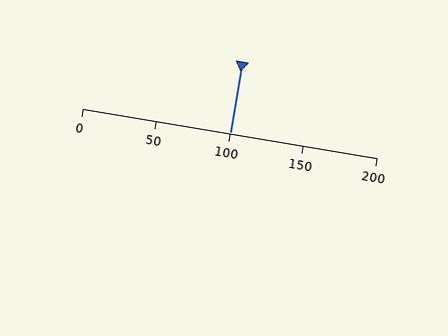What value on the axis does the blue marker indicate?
The marker indicates approximately 100.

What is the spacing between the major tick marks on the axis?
The major ticks are spaced 50 apart.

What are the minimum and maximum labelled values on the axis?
The axis runs from 0 to 200.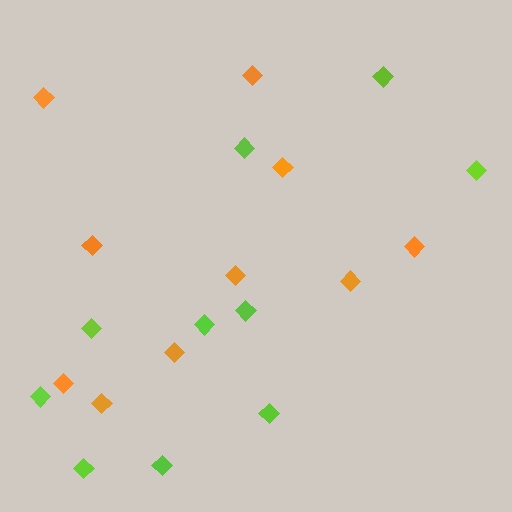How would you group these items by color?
There are 2 groups: one group of orange diamonds (10) and one group of lime diamonds (10).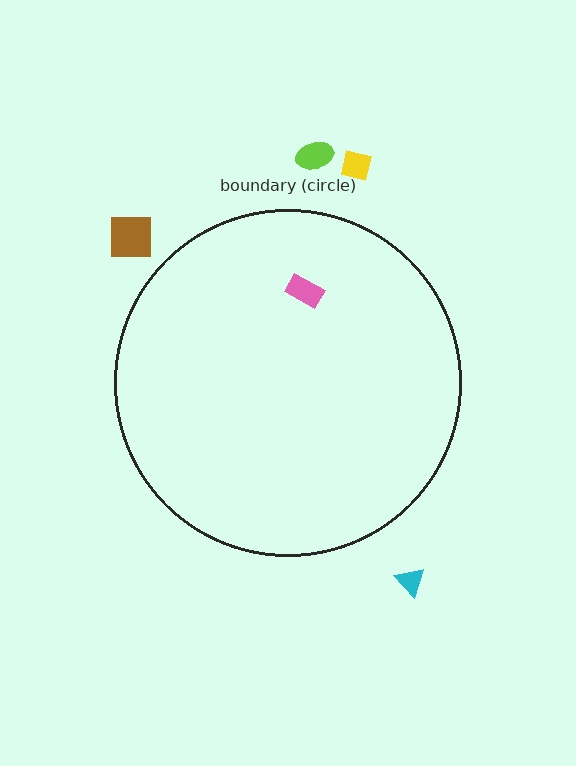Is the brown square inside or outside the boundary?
Outside.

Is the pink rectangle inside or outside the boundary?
Inside.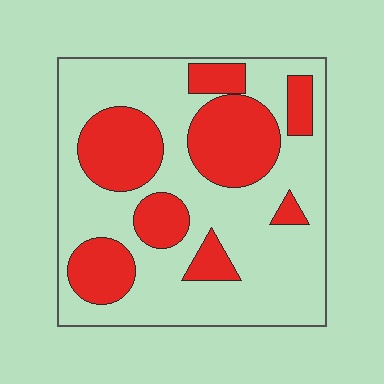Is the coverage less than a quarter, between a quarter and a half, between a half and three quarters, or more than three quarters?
Between a quarter and a half.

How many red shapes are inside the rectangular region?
8.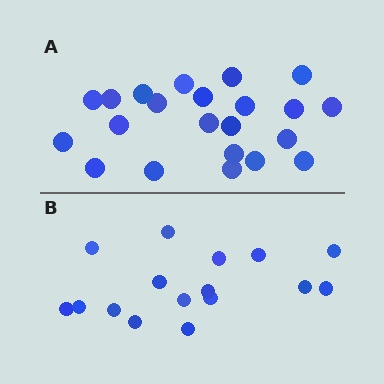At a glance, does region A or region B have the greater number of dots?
Region A (the top region) has more dots.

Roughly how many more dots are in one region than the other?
Region A has about 6 more dots than region B.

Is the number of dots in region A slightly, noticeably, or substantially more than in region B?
Region A has noticeably more, but not dramatically so. The ratio is roughly 1.4 to 1.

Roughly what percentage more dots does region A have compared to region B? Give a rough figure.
About 40% more.